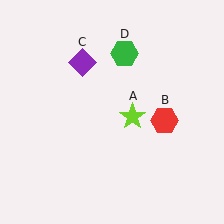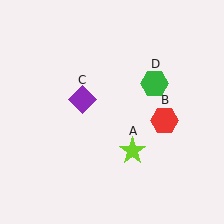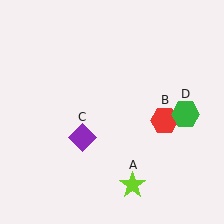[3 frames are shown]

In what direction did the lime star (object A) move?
The lime star (object A) moved down.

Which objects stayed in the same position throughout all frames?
Red hexagon (object B) remained stationary.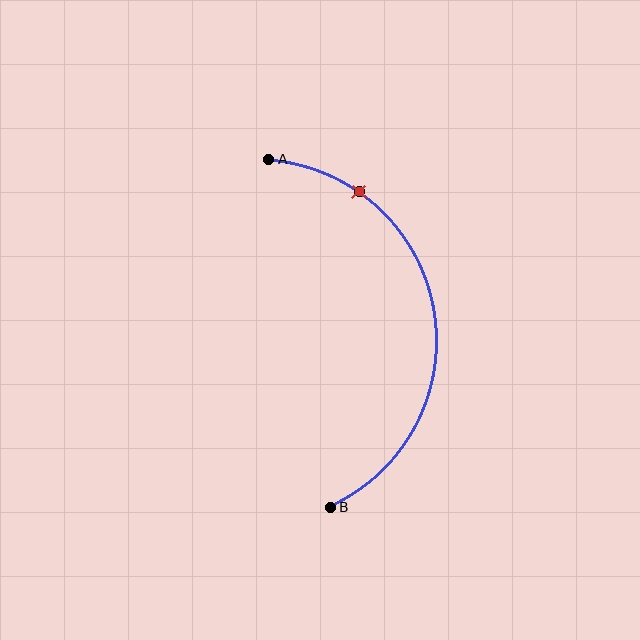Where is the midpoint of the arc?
The arc midpoint is the point on the curve farthest from the straight line joining A and B. It sits to the right of that line.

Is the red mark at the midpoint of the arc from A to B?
No. The red mark lies on the arc but is closer to endpoint A. The arc midpoint would be at the point on the curve equidistant along the arc from both A and B.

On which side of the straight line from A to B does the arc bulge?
The arc bulges to the right of the straight line connecting A and B.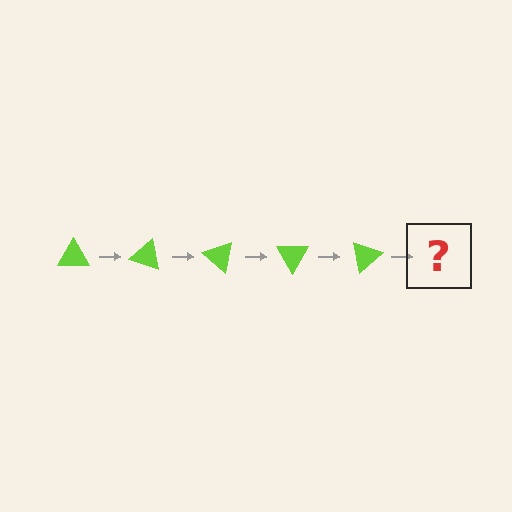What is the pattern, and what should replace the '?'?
The pattern is that the triangle rotates 20 degrees each step. The '?' should be a lime triangle rotated 100 degrees.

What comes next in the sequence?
The next element should be a lime triangle rotated 100 degrees.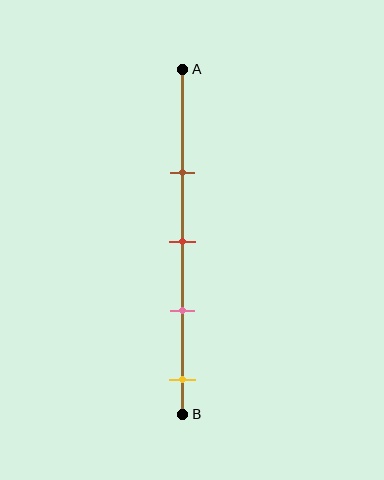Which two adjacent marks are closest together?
The red and pink marks are the closest adjacent pair.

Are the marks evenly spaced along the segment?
Yes, the marks are approximately evenly spaced.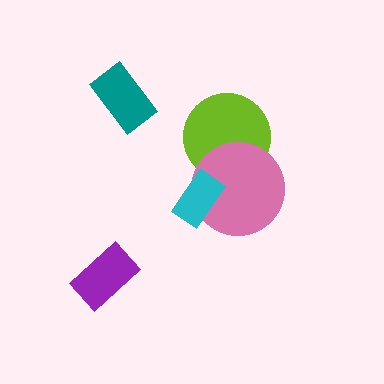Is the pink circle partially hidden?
Yes, it is partially covered by another shape.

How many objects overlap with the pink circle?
2 objects overlap with the pink circle.